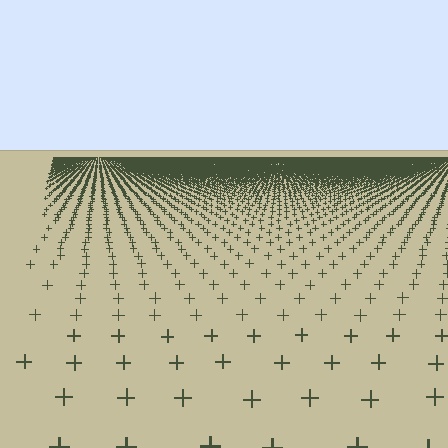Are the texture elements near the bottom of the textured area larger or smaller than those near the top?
Larger. Near the bottom, elements are closer to the viewer and appear at a bigger on-screen size.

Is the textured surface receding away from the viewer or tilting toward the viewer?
The surface is receding away from the viewer. Texture elements get smaller and denser toward the top.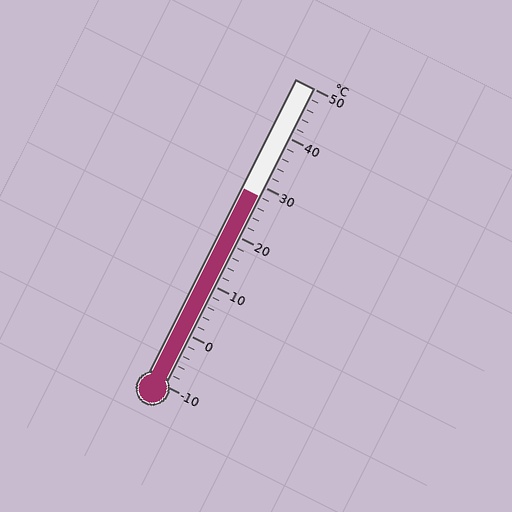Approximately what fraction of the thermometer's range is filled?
The thermometer is filled to approximately 65% of its range.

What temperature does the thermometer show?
The thermometer shows approximately 28°C.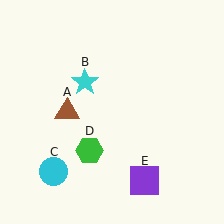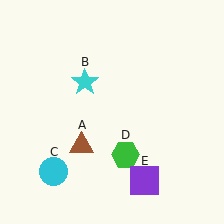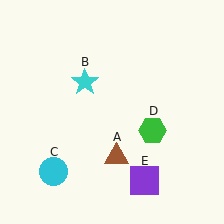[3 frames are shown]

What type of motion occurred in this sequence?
The brown triangle (object A), green hexagon (object D) rotated counterclockwise around the center of the scene.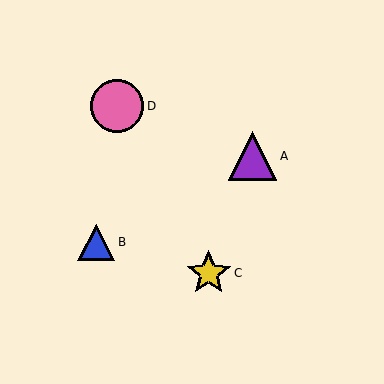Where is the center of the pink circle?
The center of the pink circle is at (117, 106).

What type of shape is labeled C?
Shape C is a yellow star.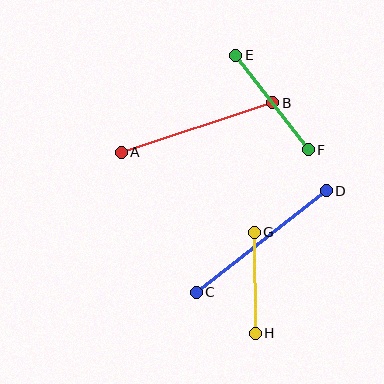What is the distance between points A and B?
The distance is approximately 159 pixels.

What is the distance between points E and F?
The distance is approximately 119 pixels.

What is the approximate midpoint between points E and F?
The midpoint is at approximately (272, 102) pixels.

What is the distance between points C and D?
The distance is approximately 165 pixels.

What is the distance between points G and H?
The distance is approximately 101 pixels.